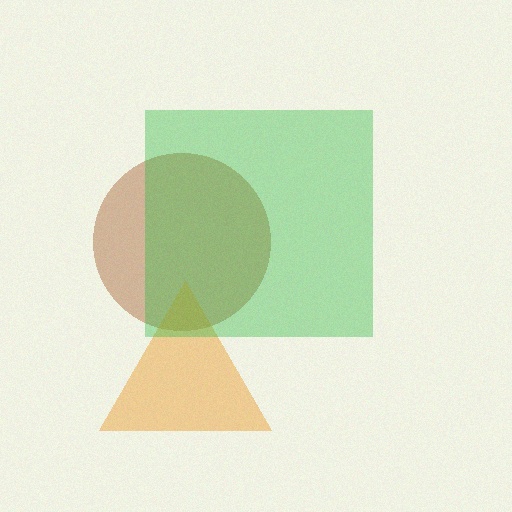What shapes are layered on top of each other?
The layered shapes are: a brown circle, an orange triangle, a green square.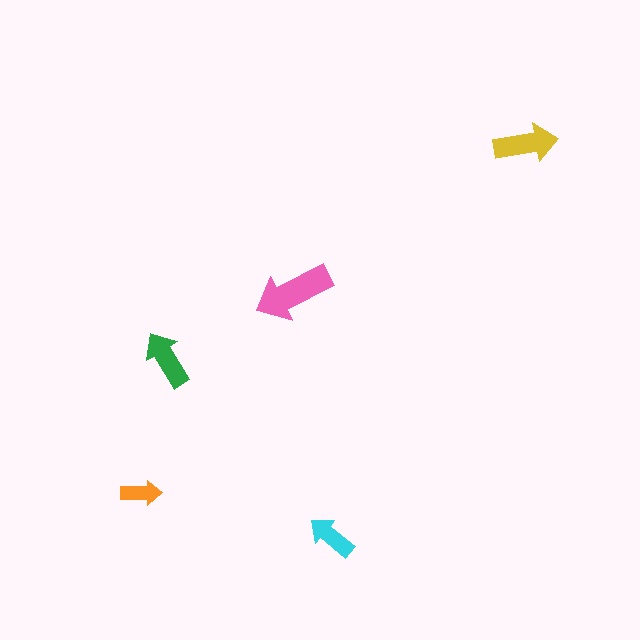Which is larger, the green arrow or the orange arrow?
The green one.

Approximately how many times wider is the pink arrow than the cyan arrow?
About 1.5 times wider.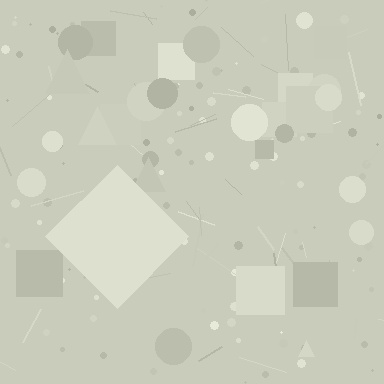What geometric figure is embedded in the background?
A diamond is embedded in the background.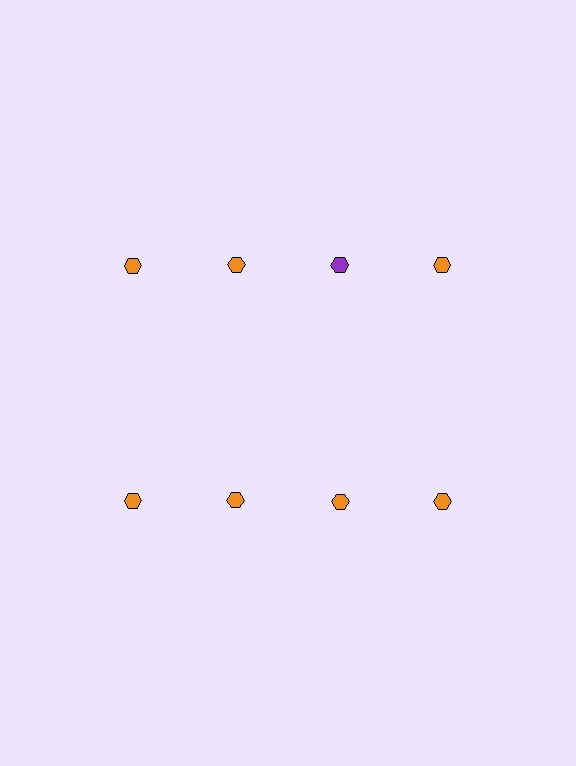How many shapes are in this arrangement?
There are 8 shapes arranged in a grid pattern.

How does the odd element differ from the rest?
It has a different color: purple instead of orange.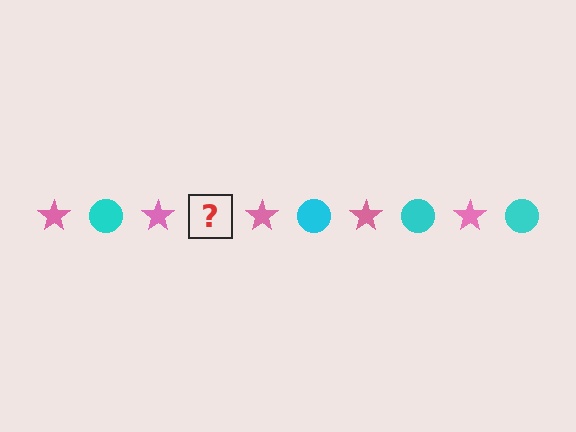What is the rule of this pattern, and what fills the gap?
The rule is that the pattern alternates between pink star and cyan circle. The gap should be filled with a cyan circle.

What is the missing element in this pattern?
The missing element is a cyan circle.